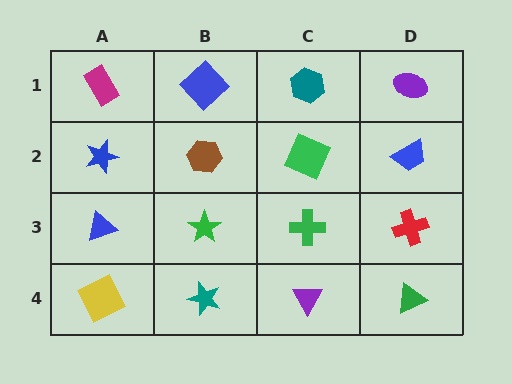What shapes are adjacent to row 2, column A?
A magenta rectangle (row 1, column A), a blue triangle (row 3, column A), a brown hexagon (row 2, column B).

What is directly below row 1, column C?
A green square.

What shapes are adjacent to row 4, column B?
A green star (row 3, column B), a yellow square (row 4, column A), a purple triangle (row 4, column C).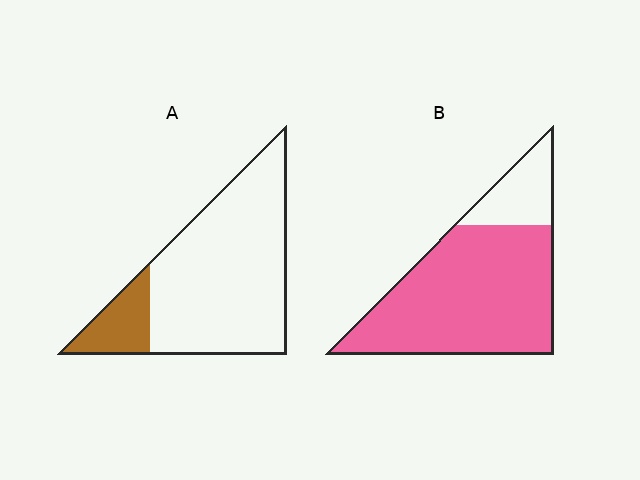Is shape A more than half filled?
No.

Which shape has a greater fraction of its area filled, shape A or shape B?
Shape B.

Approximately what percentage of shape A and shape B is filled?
A is approximately 15% and B is approximately 80%.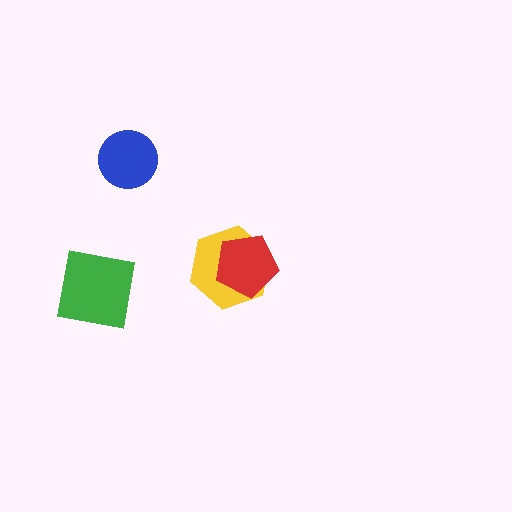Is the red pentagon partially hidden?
No, no other shape covers it.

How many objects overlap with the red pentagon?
1 object overlaps with the red pentagon.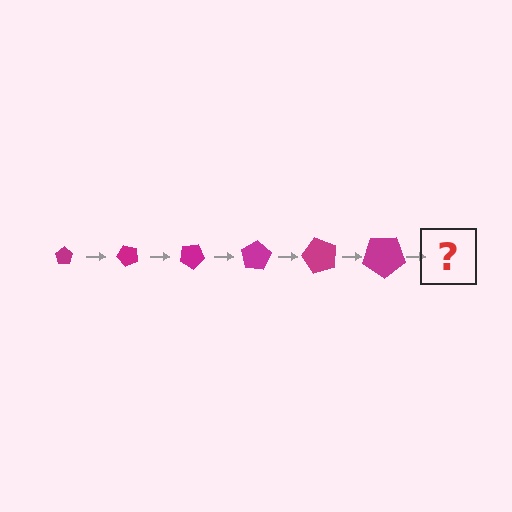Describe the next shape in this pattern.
It should be a pentagon, larger than the previous one and rotated 300 degrees from the start.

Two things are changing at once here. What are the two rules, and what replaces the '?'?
The two rules are that the pentagon grows larger each step and it rotates 50 degrees each step. The '?' should be a pentagon, larger than the previous one and rotated 300 degrees from the start.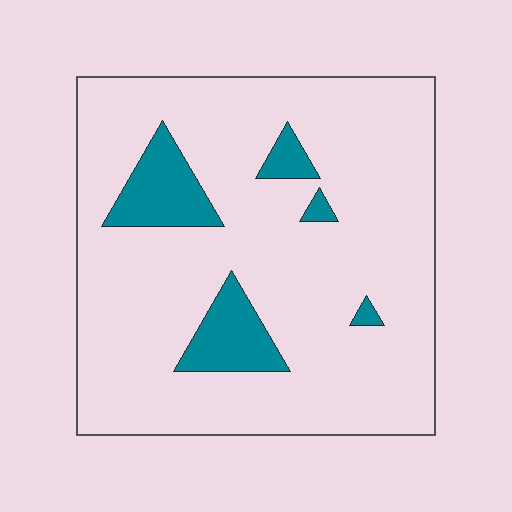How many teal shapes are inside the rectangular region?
5.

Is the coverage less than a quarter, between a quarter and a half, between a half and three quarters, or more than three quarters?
Less than a quarter.